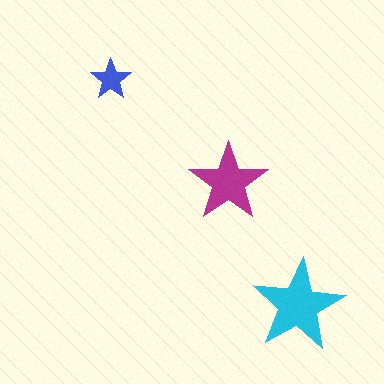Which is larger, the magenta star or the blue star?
The magenta one.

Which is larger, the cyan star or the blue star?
The cyan one.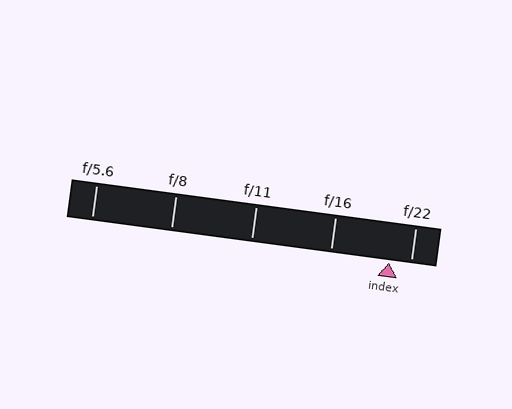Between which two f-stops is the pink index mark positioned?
The index mark is between f/16 and f/22.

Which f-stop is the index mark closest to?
The index mark is closest to f/22.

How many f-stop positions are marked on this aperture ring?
There are 5 f-stop positions marked.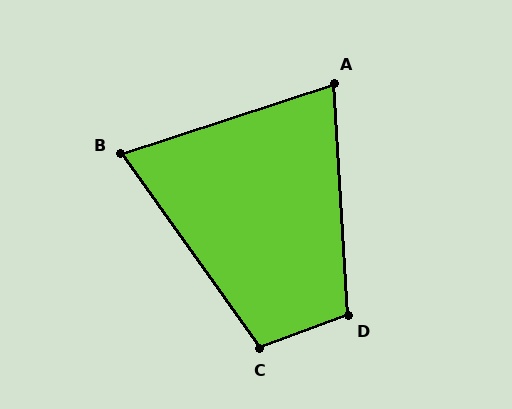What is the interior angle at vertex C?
Approximately 105 degrees (obtuse).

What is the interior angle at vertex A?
Approximately 75 degrees (acute).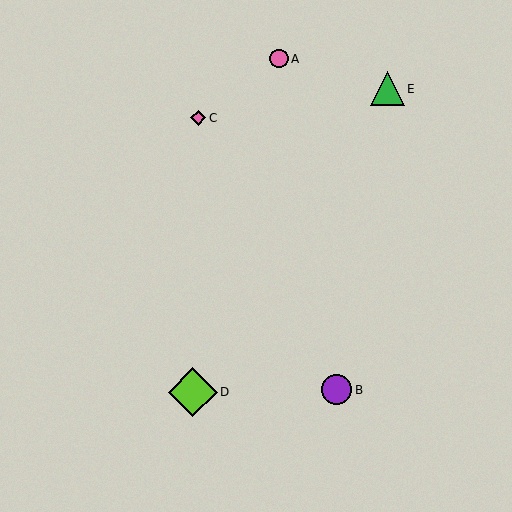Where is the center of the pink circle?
The center of the pink circle is at (279, 59).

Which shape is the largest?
The lime diamond (labeled D) is the largest.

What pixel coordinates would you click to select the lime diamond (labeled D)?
Click at (193, 392) to select the lime diamond D.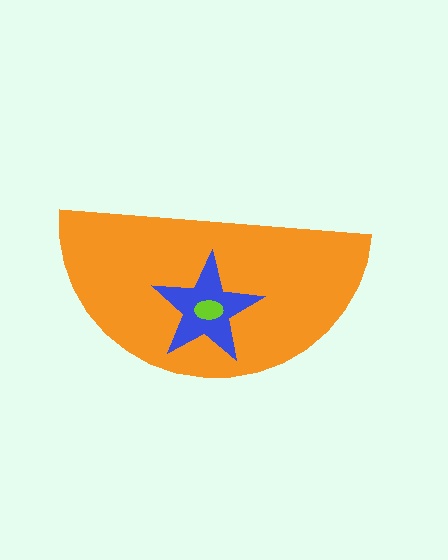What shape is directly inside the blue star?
The lime ellipse.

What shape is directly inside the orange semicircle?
The blue star.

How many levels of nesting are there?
3.